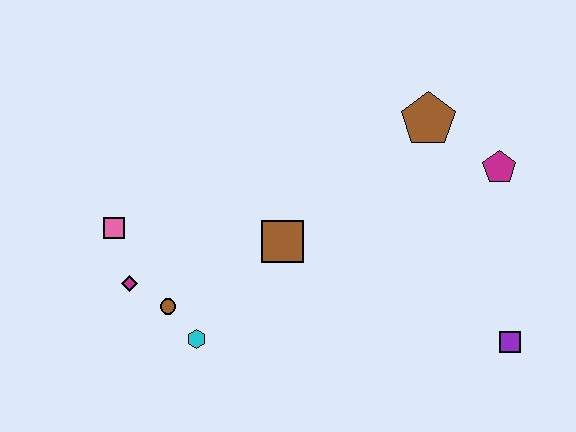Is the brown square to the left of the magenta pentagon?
Yes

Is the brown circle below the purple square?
No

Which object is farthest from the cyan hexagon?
The magenta pentagon is farthest from the cyan hexagon.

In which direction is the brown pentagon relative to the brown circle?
The brown pentagon is to the right of the brown circle.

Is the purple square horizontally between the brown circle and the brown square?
No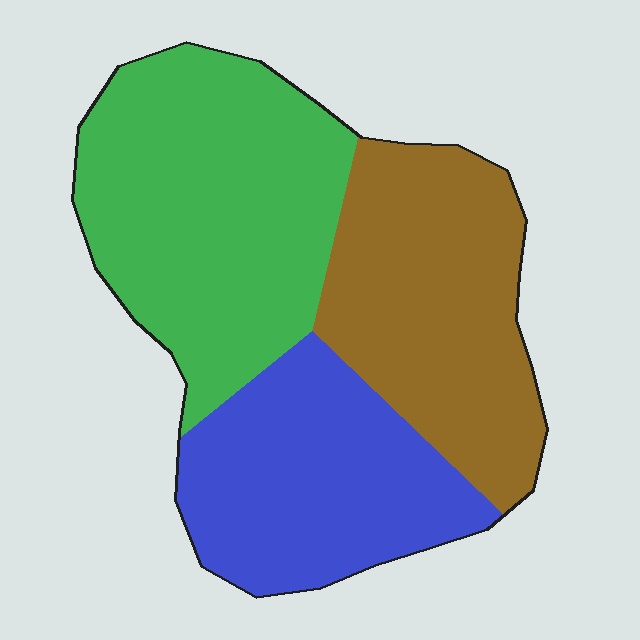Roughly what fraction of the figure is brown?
Brown covers roughly 30% of the figure.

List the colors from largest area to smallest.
From largest to smallest: green, brown, blue.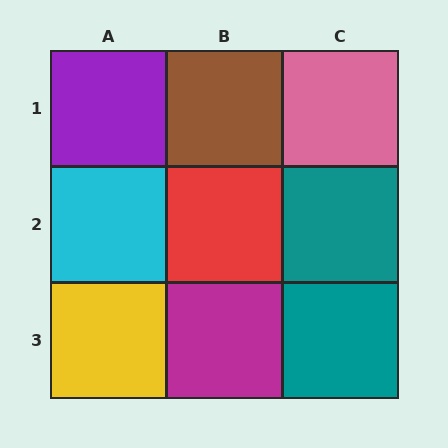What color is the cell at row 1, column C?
Pink.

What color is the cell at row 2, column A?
Cyan.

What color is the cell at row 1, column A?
Purple.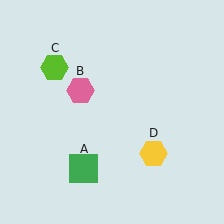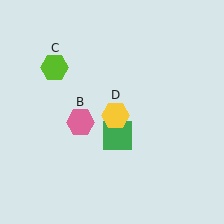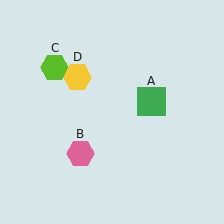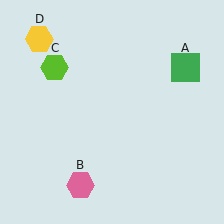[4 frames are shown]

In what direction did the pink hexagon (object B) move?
The pink hexagon (object B) moved down.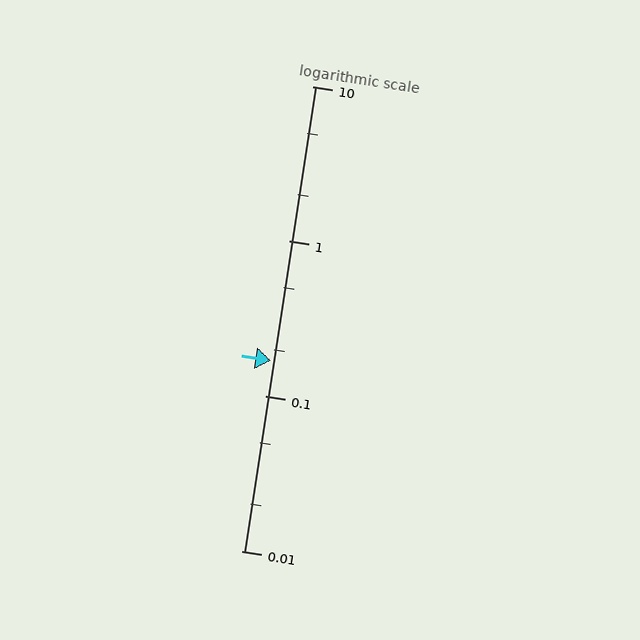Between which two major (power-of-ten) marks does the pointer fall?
The pointer is between 0.1 and 1.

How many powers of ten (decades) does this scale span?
The scale spans 3 decades, from 0.01 to 10.